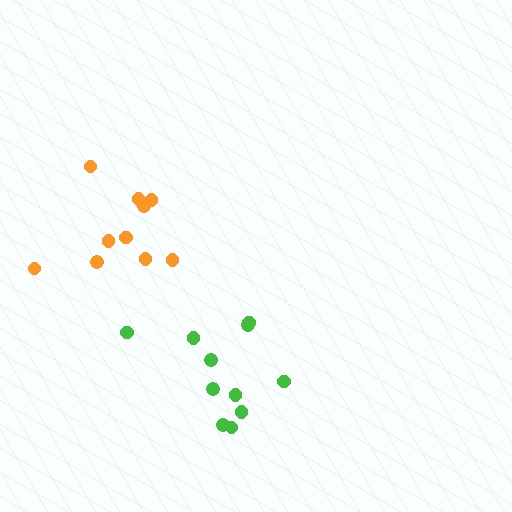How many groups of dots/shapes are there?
There are 2 groups.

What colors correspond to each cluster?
The clusters are colored: green, orange.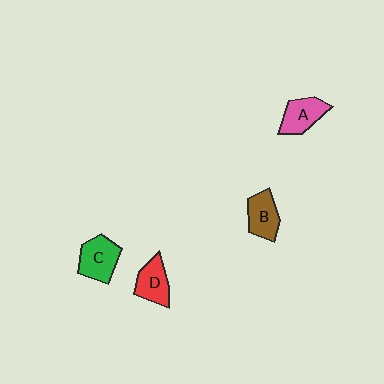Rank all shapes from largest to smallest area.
From largest to smallest: C (green), A (pink), B (brown), D (red).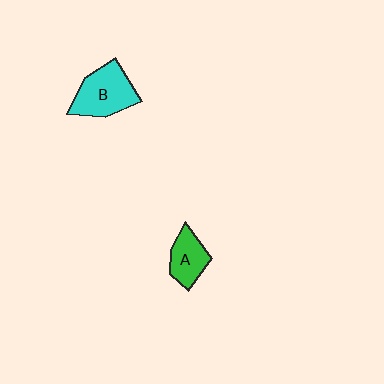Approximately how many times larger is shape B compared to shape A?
Approximately 1.5 times.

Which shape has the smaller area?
Shape A (green).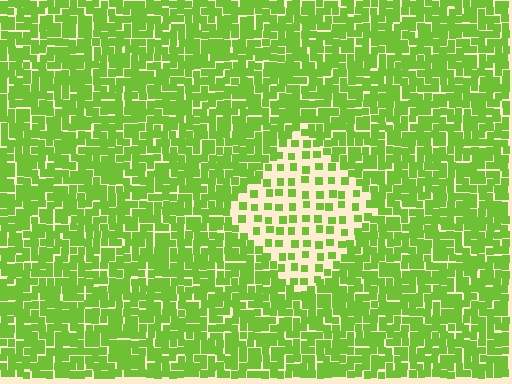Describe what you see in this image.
The image contains small lime elements arranged at two different densities. A diamond-shaped region is visible where the elements are less densely packed than the surrounding area.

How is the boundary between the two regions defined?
The boundary is defined by a change in element density (approximately 2.6x ratio). All elements are the same color, size, and shape.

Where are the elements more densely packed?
The elements are more densely packed outside the diamond boundary.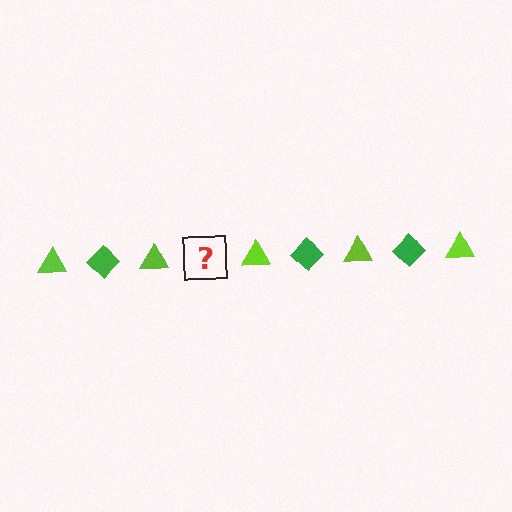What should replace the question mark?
The question mark should be replaced with a green diamond.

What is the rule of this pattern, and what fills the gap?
The rule is that the pattern alternates between lime triangle and green diamond. The gap should be filled with a green diamond.